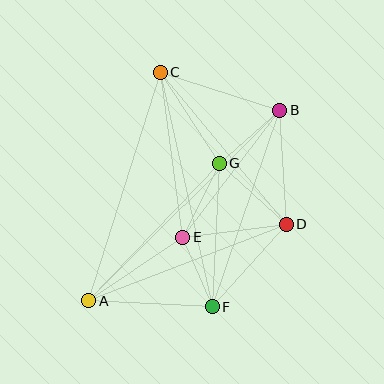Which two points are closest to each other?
Points E and F are closest to each other.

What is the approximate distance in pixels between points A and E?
The distance between A and E is approximately 113 pixels.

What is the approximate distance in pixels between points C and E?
The distance between C and E is approximately 166 pixels.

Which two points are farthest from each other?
Points A and B are farthest from each other.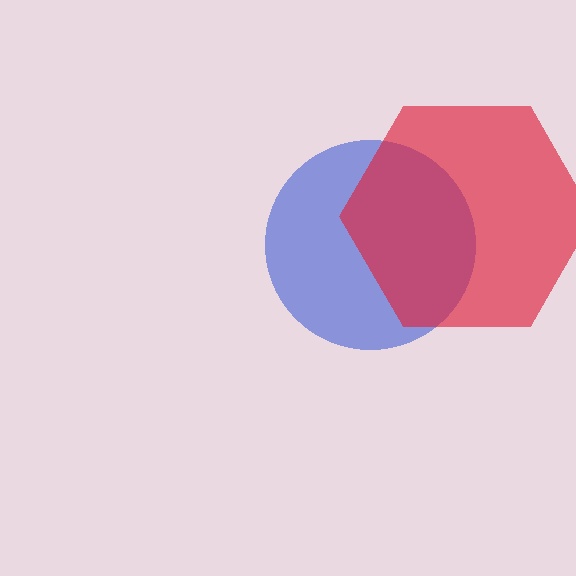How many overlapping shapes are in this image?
There are 2 overlapping shapes in the image.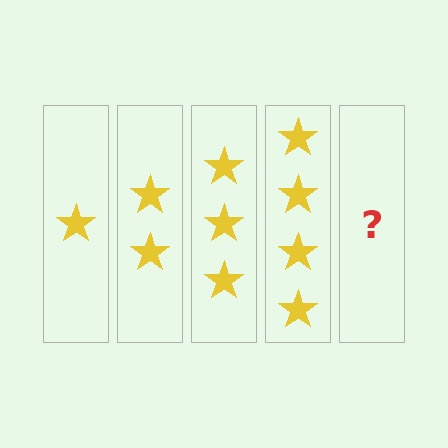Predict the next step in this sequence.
The next step is 5 stars.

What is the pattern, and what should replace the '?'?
The pattern is that each step adds one more star. The '?' should be 5 stars.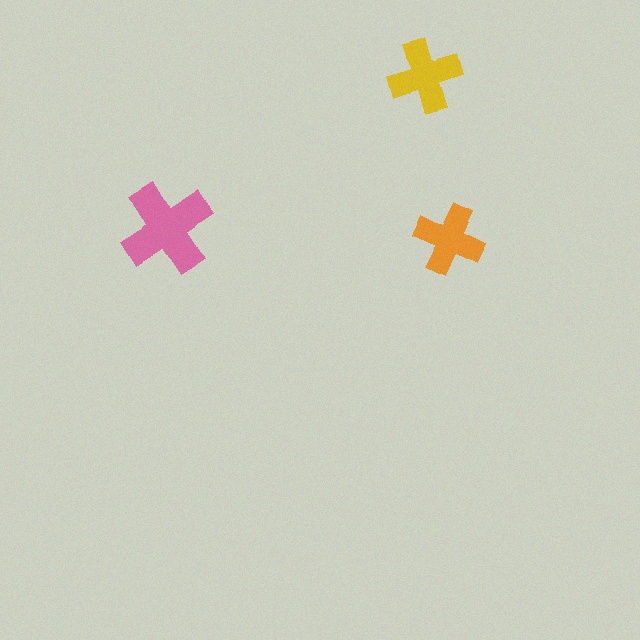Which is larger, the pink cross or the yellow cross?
The pink one.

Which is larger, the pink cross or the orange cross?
The pink one.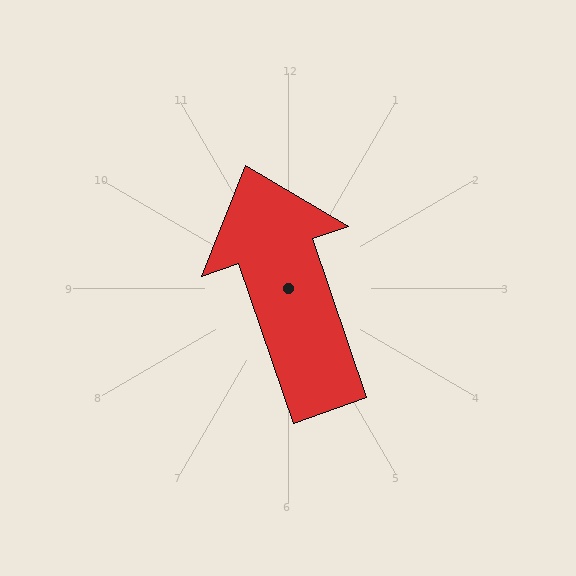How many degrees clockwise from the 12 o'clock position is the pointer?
Approximately 341 degrees.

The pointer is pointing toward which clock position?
Roughly 11 o'clock.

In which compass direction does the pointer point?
North.